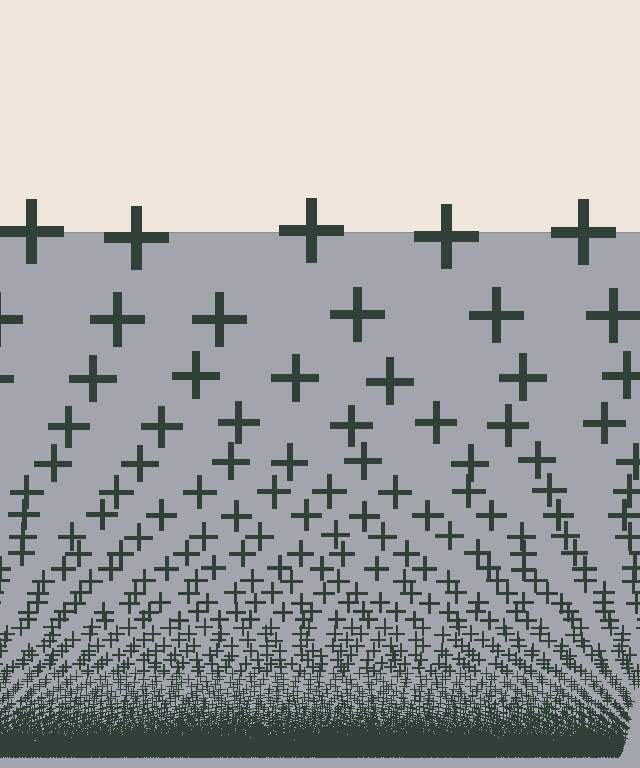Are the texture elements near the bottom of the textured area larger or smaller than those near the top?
Smaller. The gradient is inverted — elements near the bottom are smaller and denser.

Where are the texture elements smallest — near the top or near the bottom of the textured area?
Near the bottom.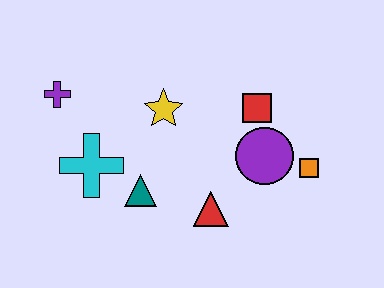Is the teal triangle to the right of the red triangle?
No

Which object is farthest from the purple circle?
The purple cross is farthest from the purple circle.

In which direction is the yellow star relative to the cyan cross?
The yellow star is to the right of the cyan cross.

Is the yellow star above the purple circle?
Yes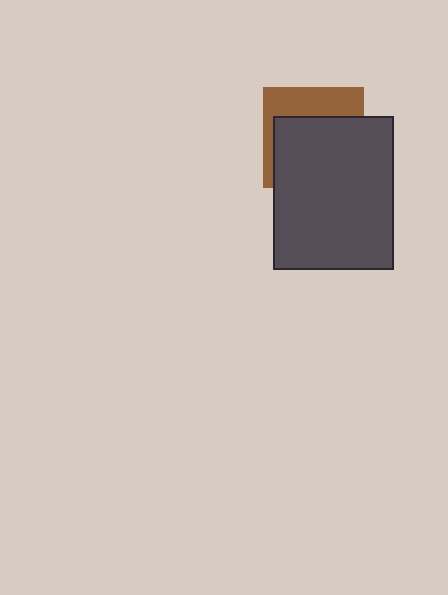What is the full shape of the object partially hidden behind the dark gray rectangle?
The partially hidden object is a brown square.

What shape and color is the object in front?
The object in front is a dark gray rectangle.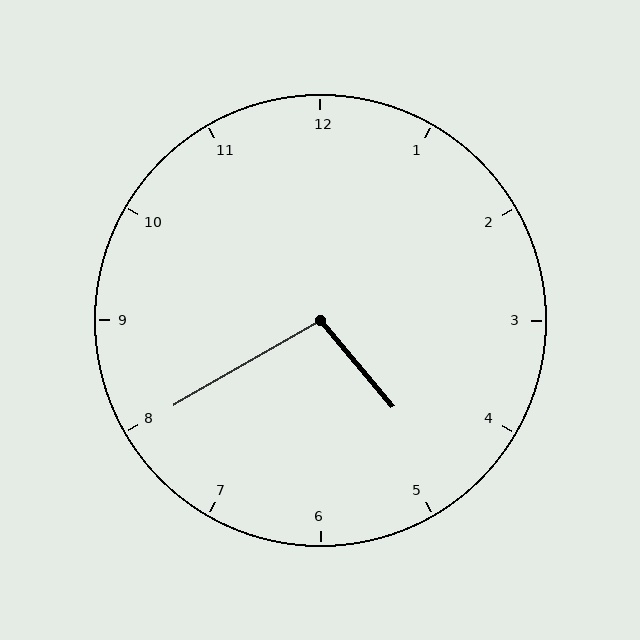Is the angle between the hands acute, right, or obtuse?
It is obtuse.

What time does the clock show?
4:40.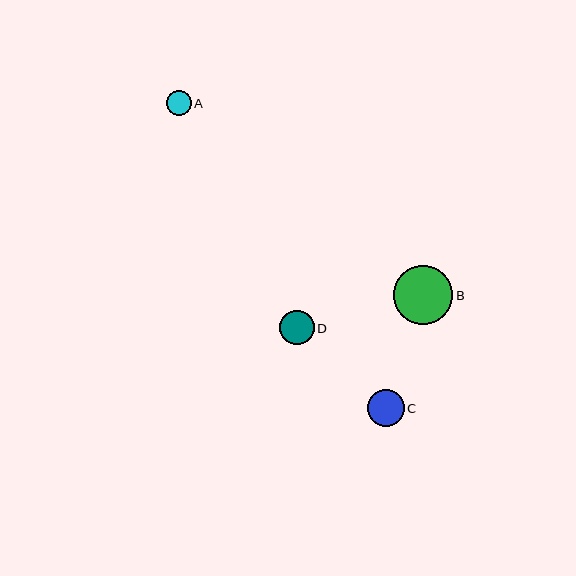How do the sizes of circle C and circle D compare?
Circle C and circle D are approximately the same size.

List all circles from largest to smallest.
From largest to smallest: B, C, D, A.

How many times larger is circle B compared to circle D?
Circle B is approximately 1.7 times the size of circle D.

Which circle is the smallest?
Circle A is the smallest with a size of approximately 25 pixels.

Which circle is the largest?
Circle B is the largest with a size of approximately 59 pixels.